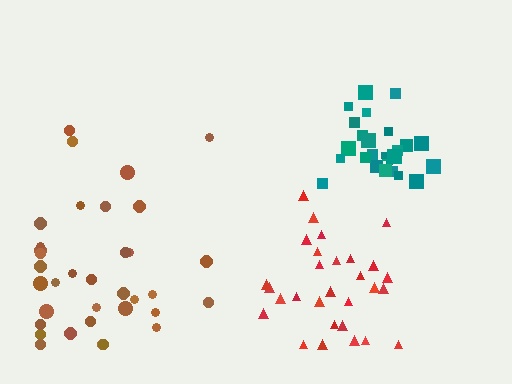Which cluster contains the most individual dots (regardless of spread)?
Brown (35).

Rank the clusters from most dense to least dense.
teal, red, brown.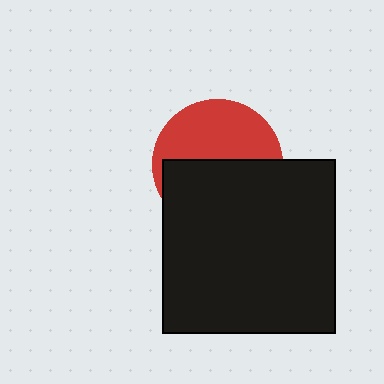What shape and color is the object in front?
The object in front is a black square.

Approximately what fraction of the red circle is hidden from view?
Roughly 53% of the red circle is hidden behind the black square.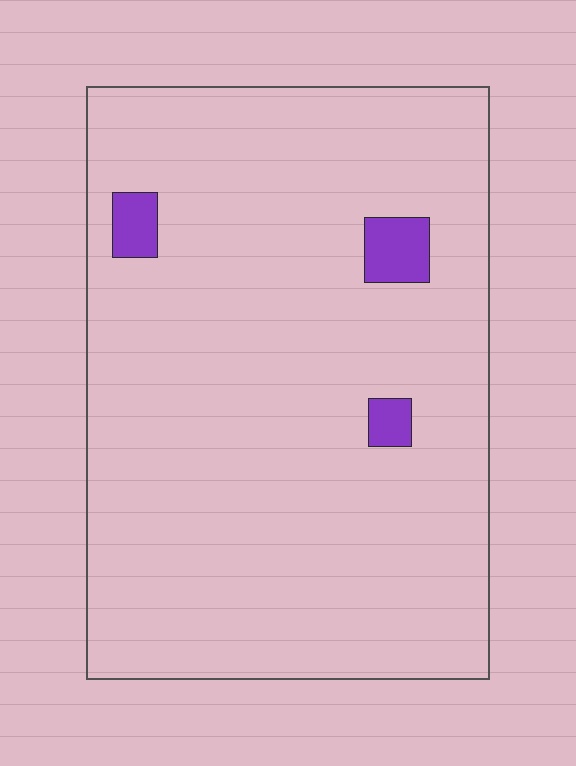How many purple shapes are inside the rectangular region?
3.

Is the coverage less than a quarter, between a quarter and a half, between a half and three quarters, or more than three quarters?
Less than a quarter.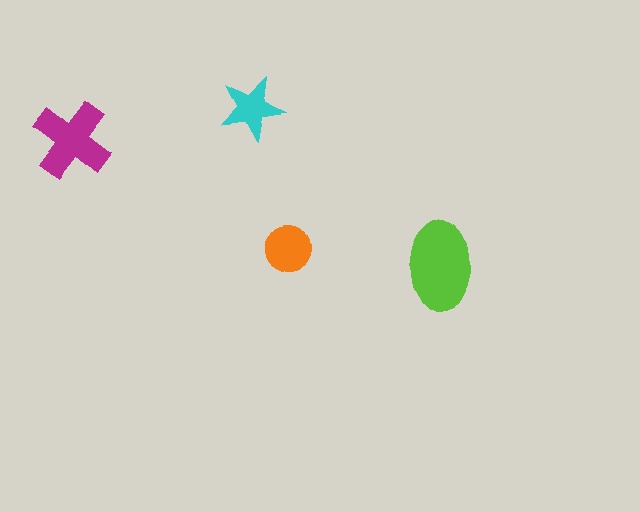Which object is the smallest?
The cyan star.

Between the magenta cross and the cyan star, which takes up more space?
The magenta cross.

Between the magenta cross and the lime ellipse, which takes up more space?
The lime ellipse.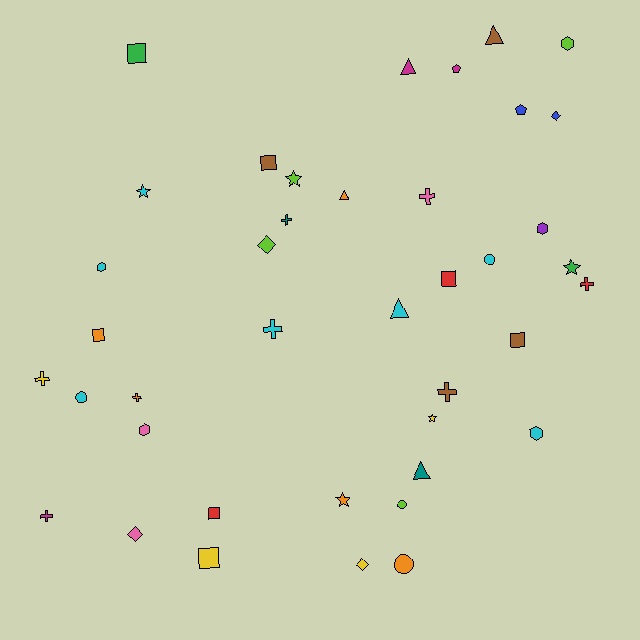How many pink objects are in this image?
There are 3 pink objects.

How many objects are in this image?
There are 40 objects.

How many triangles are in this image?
There are 5 triangles.